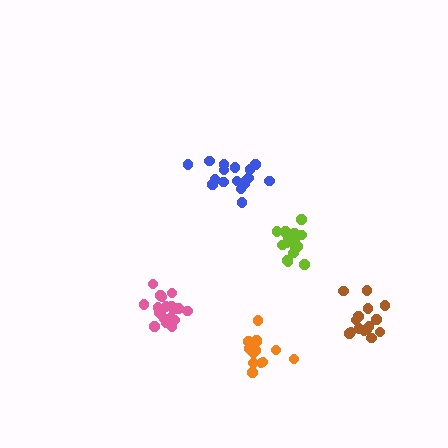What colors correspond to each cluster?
The clusters are colored: orange, lime, brown, pink, blue.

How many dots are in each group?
Group 1: 13 dots, Group 2: 18 dots, Group 3: 15 dots, Group 4: 19 dots, Group 5: 17 dots (82 total).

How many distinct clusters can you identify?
There are 5 distinct clusters.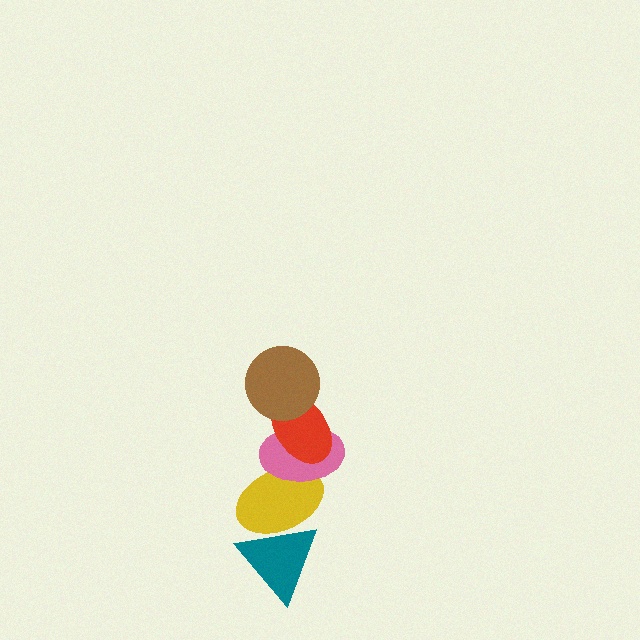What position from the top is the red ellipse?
The red ellipse is 2nd from the top.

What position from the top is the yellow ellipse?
The yellow ellipse is 4th from the top.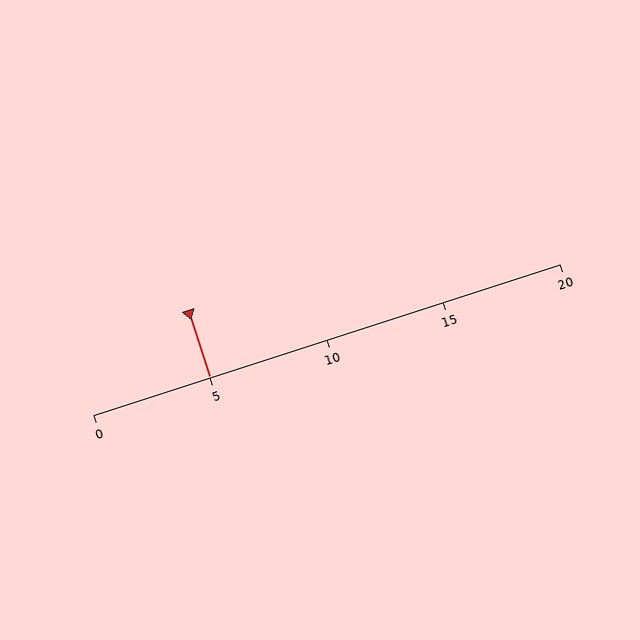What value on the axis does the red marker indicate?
The marker indicates approximately 5.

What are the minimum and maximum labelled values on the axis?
The axis runs from 0 to 20.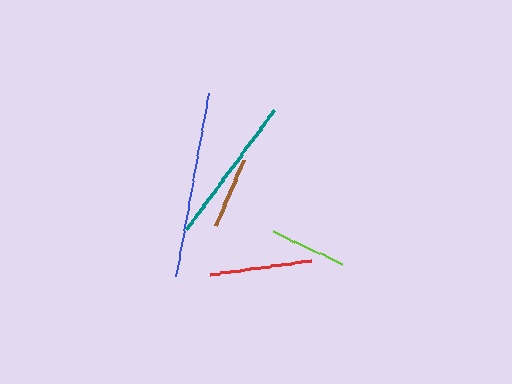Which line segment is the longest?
The blue line is the longest at approximately 186 pixels.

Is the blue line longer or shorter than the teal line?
The blue line is longer than the teal line.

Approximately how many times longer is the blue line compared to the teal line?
The blue line is approximately 1.3 times the length of the teal line.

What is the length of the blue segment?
The blue segment is approximately 186 pixels long.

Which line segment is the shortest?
The brown line is the shortest at approximately 70 pixels.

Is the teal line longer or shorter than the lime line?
The teal line is longer than the lime line.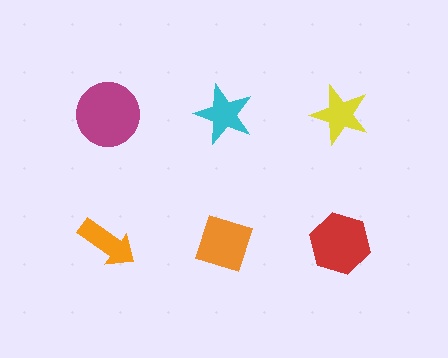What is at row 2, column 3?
A red hexagon.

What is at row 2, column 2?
An orange diamond.